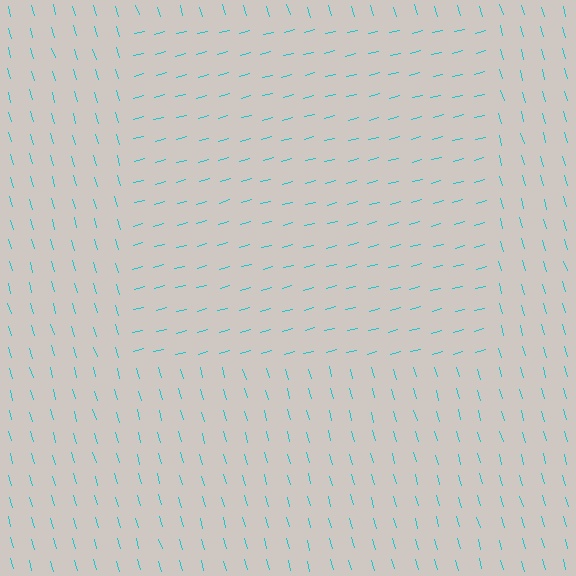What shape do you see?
I see a rectangle.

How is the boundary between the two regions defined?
The boundary is defined purely by a change in line orientation (approximately 89 degrees difference). All lines are the same color and thickness.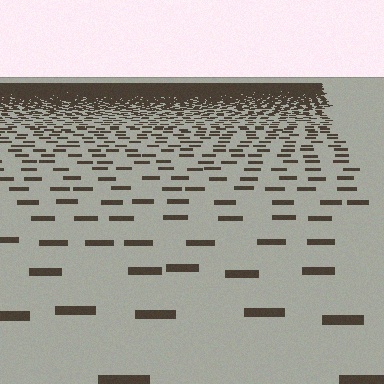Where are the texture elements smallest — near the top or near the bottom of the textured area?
Near the top.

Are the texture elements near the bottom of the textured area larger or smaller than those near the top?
Larger. Near the bottom, elements are closer to the viewer and appear at a bigger on-screen size.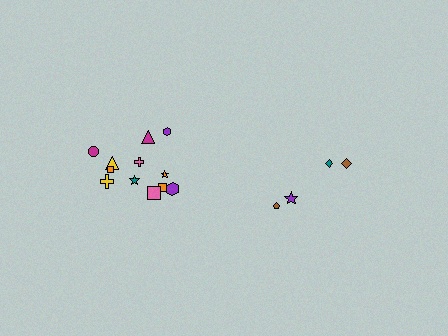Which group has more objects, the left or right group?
The left group.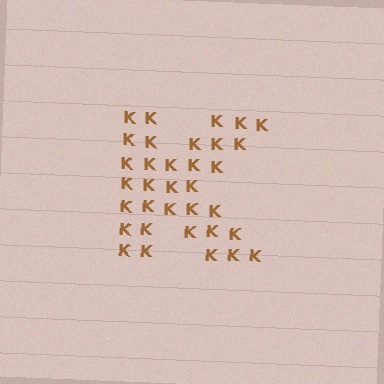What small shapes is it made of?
It is made of small letter K's.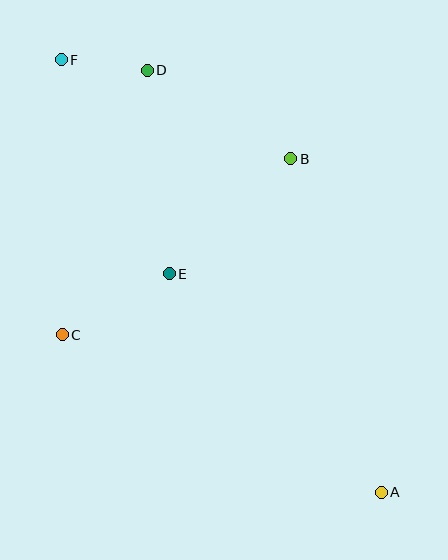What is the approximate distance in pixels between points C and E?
The distance between C and E is approximately 123 pixels.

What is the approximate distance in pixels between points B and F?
The distance between B and F is approximately 250 pixels.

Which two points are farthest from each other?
Points A and F are farthest from each other.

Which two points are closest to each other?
Points D and F are closest to each other.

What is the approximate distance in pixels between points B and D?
The distance between B and D is approximately 168 pixels.